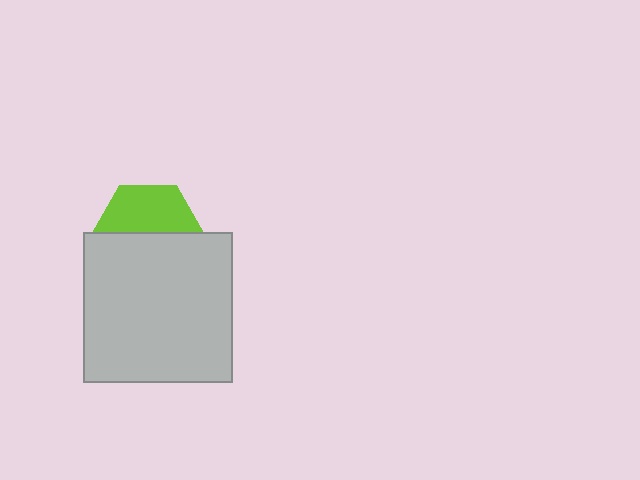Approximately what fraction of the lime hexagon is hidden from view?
Roughly 54% of the lime hexagon is hidden behind the light gray square.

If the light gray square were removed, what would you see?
You would see the complete lime hexagon.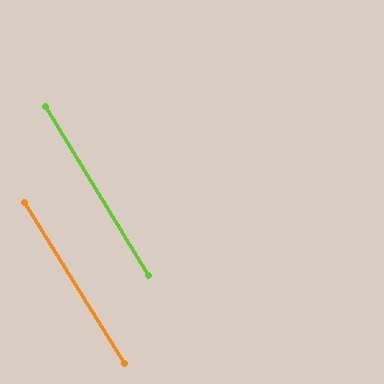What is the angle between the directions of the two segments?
Approximately 0 degrees.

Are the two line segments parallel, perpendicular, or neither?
Parallel — their directions differ by only 0.3°.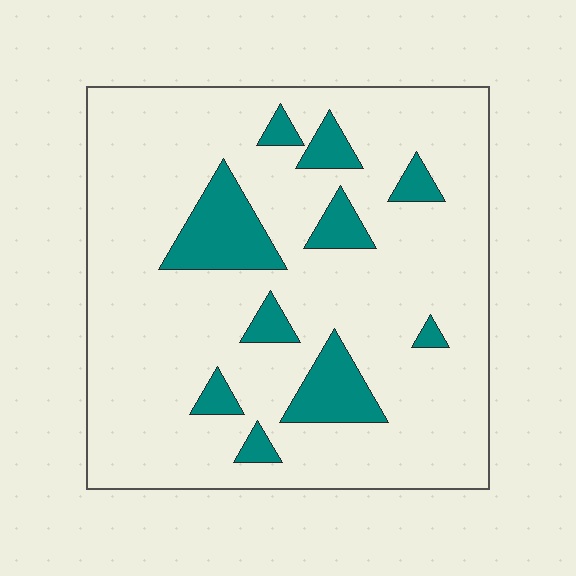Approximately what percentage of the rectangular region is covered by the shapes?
Approximately 15%.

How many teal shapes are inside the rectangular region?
10.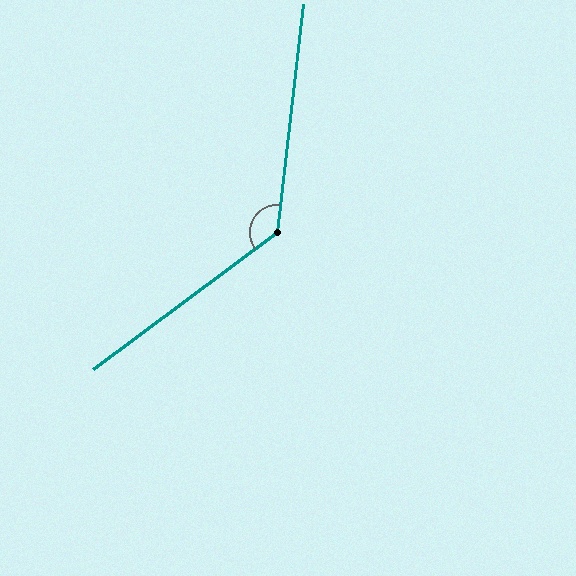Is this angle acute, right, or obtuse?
It is obtuse.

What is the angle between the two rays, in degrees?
Approximately 133 degrees.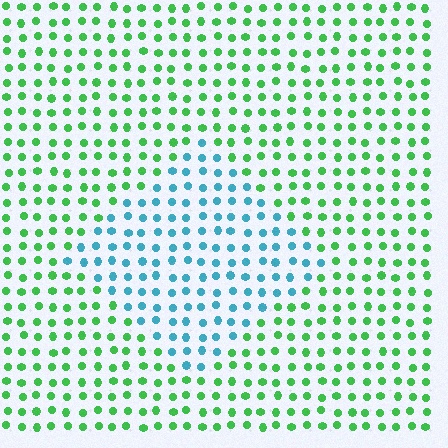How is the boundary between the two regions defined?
The boundary is defined purely by a slight shift in hue (about 64 degrees). Spacing, size, and orientation are identical on both sides.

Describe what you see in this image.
The image is filled with small green elements in a uniform arrangement. A diamond-shaped region is visible where the elements are tinted to a slightly different hue, forming a subtle color boundary.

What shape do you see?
I see a diamond.